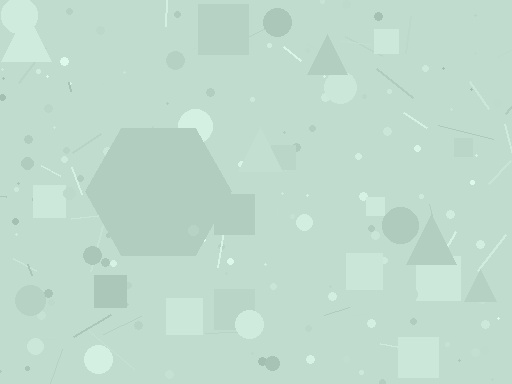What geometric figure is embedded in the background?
A hexagon is embedded in the background.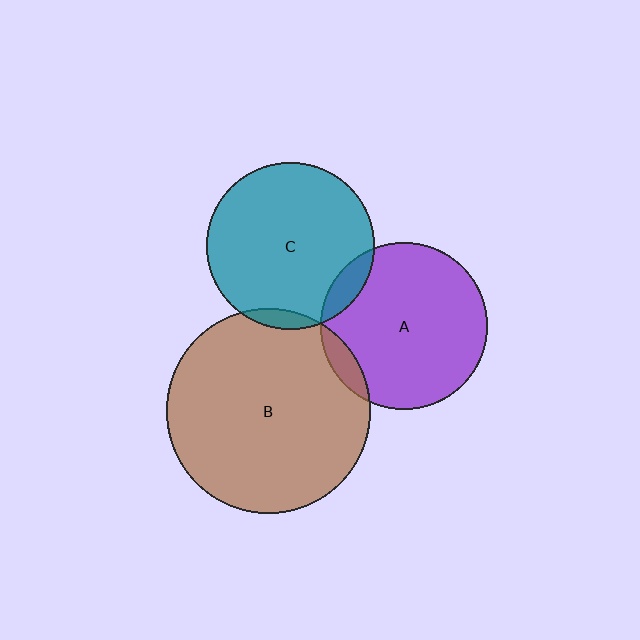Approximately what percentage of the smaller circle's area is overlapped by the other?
Approximately 5%.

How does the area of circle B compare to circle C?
Approximately 1.5 times.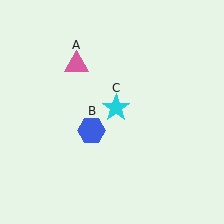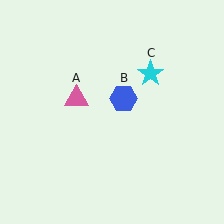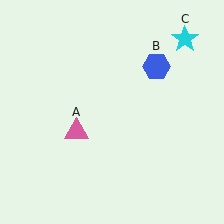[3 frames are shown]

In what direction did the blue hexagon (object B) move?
The blue hexagon (object B) moved up and to the right.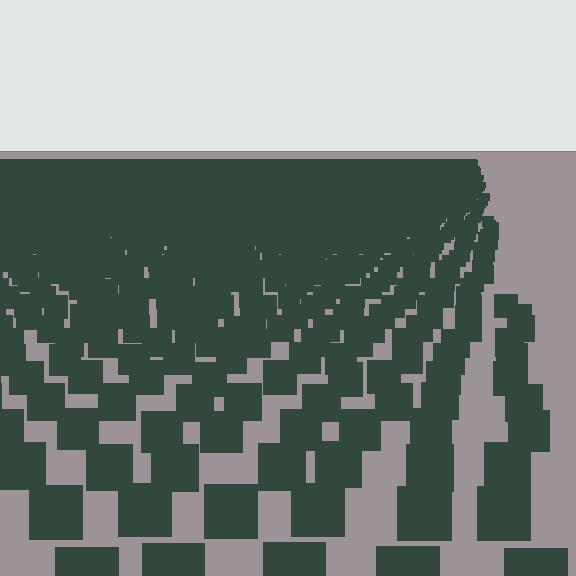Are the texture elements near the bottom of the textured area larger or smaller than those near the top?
Larger. Near the bottom, elements are closer to the viewer and appear at a bigger on-screen size.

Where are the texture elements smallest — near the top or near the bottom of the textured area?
Near the top.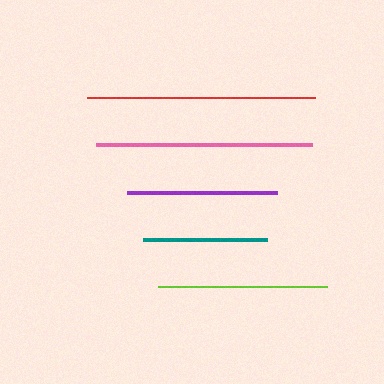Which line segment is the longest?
The red line is the longest at approximately 228 pixels.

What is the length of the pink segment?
The pink segment is approximately 216 pixels long.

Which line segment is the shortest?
The teal line is the shortest at approximately 124 pixels.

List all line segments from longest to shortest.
From longest to shortest: red, pink, lime, purple, teal.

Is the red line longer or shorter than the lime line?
The red line is longer than the lime line.